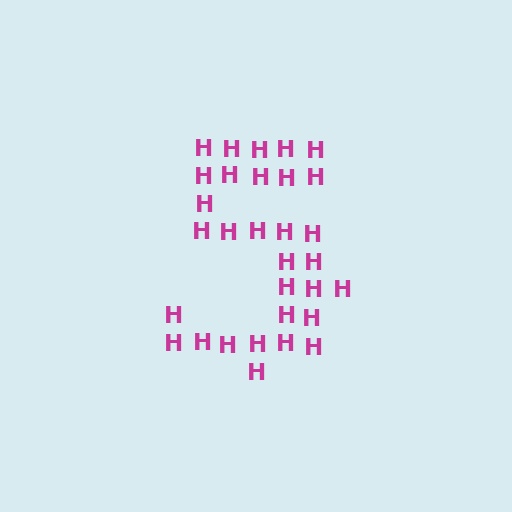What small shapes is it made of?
It is made of small letter H's.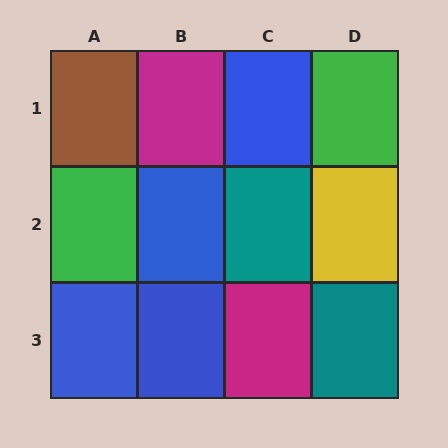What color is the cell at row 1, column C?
Blue.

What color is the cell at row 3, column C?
Magenta.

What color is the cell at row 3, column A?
Blue.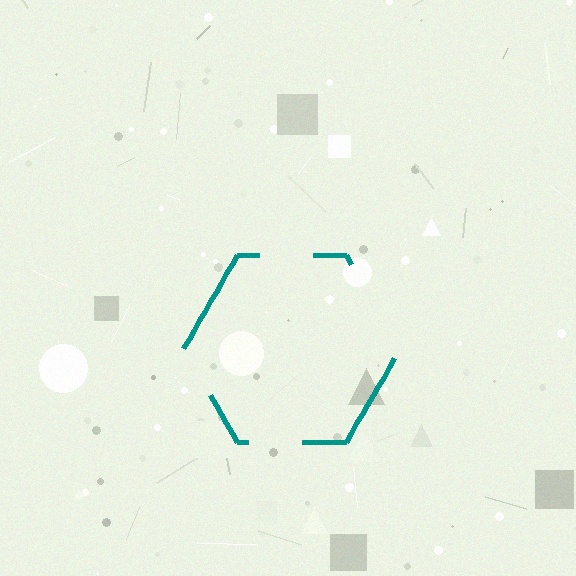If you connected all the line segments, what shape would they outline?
They would outline a hexagon.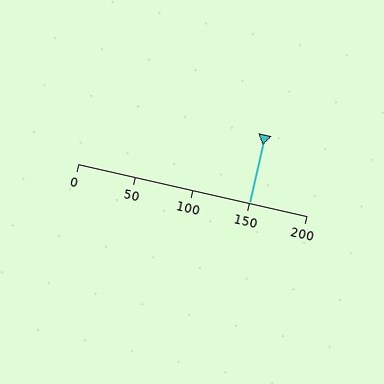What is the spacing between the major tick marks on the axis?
The major ticks are spaced 50 apart.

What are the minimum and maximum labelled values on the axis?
The axis runs from 0 to 200.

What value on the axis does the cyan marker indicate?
The marker indicates approximately 150.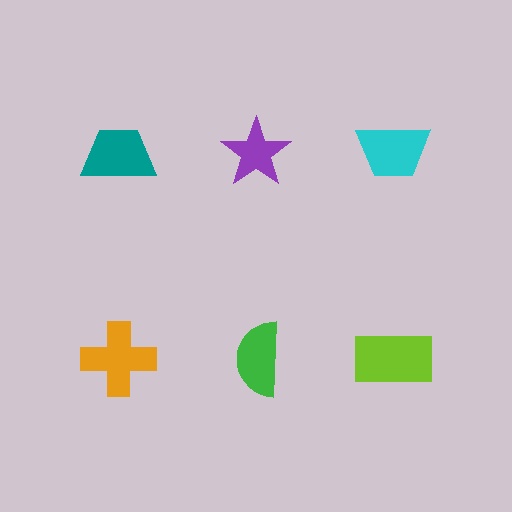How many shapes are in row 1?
3 shapes.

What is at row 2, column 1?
An orange cross.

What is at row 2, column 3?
A lime rectangle.